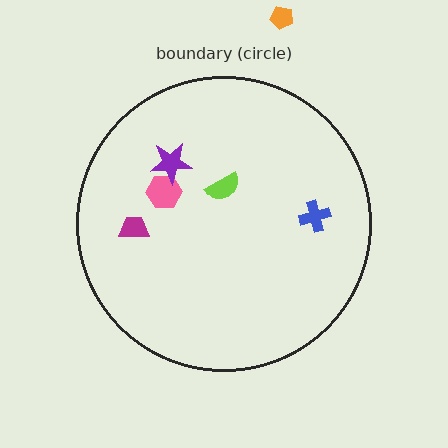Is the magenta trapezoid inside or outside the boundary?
Inside.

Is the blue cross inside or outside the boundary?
Inside.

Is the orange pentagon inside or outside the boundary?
Outside.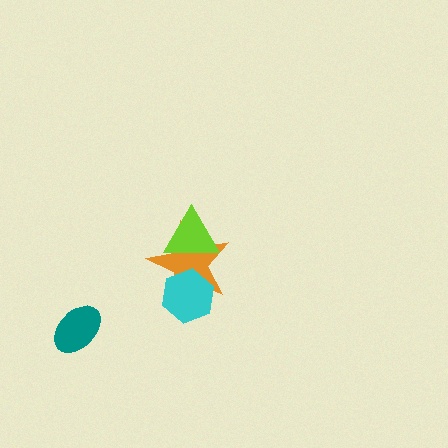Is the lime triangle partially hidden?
No, no other shape covers it.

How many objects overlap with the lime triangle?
1 object overlaps with the lime triangle.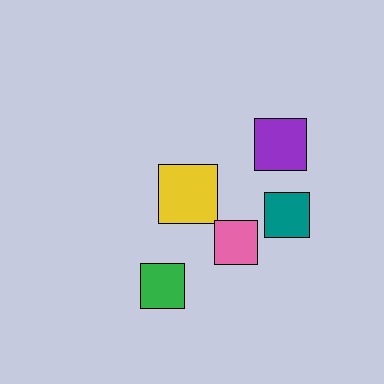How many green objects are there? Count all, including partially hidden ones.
There is 1 green object.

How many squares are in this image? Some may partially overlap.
There are 5 squares.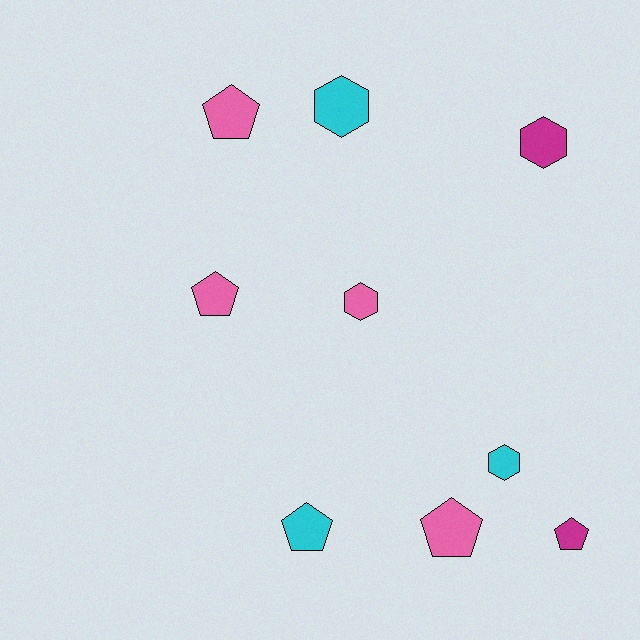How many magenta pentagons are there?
There is 1 magenta pentagon.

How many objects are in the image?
There are 9 objects.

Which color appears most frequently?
Pink, with 4 objects.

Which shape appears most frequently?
Pentagon, with 5 objects.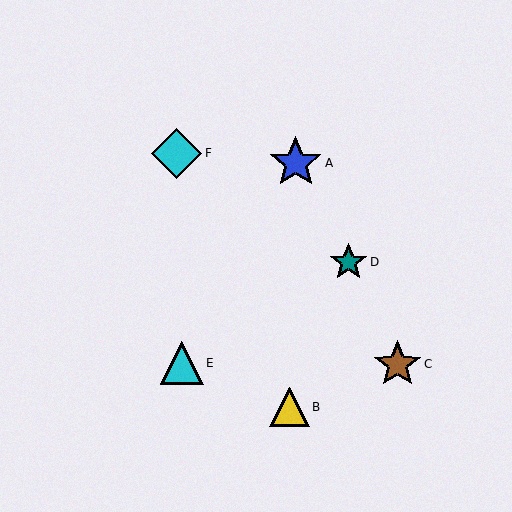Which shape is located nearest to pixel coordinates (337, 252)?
The teal star (labeled D) at (348, 262) is nearest to that location.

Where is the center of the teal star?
The center of the teal star is at (348, 262).